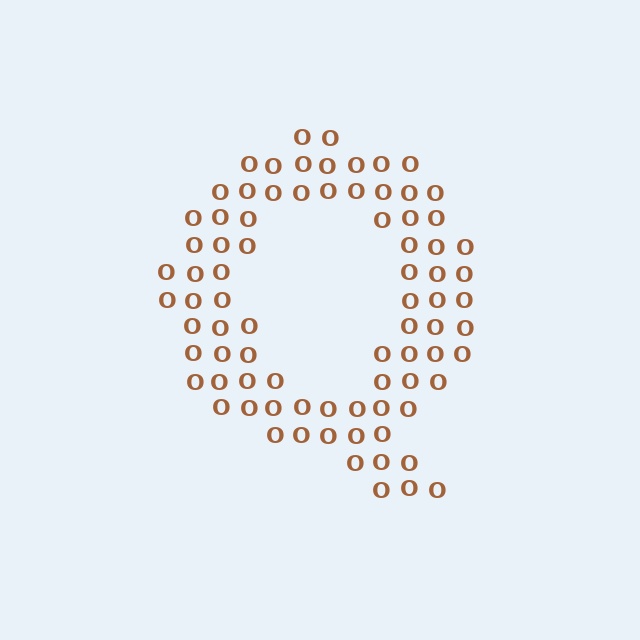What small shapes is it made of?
It is made of small letter O's.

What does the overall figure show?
The overall figure shows the letter Q.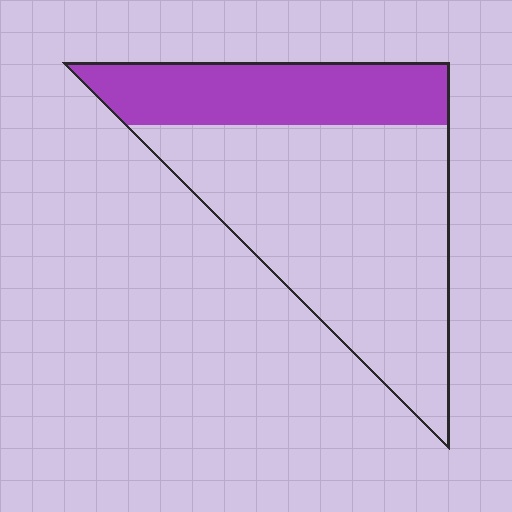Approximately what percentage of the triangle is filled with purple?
Approximately 30%.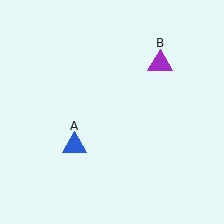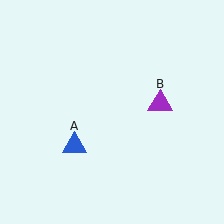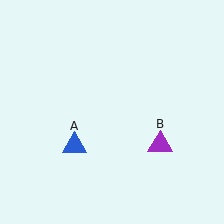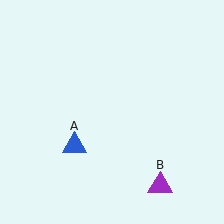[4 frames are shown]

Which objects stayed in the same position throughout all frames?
Blue triangle (object A) remained stationary.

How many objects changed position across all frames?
1 object changed position: purple triangle (object B).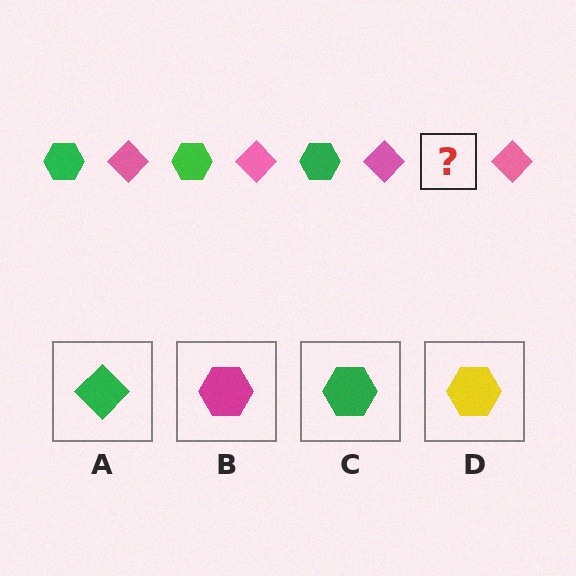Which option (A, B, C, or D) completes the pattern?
C.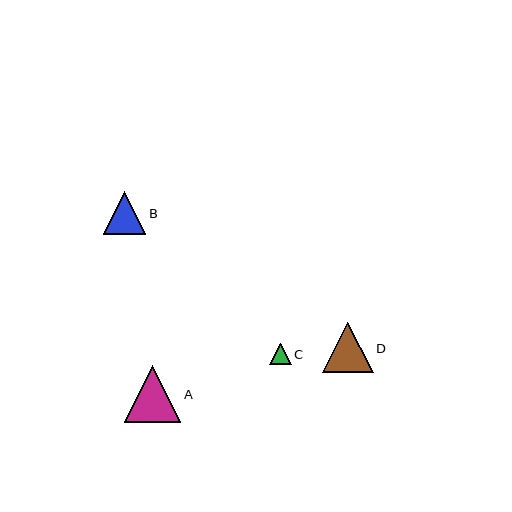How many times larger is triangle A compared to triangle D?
Triangle A is approximately 1.1 times the size of triangle D.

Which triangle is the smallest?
Triangle C is the smallest with a size of approximately 21 pixels.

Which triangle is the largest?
Triangle A is the largest with a size of approximately 56 pixels.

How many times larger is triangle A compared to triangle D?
Triangle A is approximately 1.1 times the size of triangle D.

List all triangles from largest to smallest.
From largest to smallest: A, D, B, C.